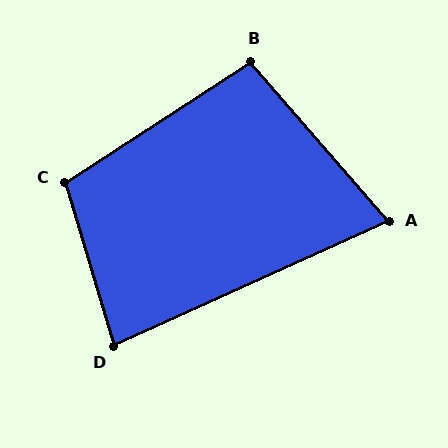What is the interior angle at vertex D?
Approximately 82 degrees (acute).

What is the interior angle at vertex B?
Approximately 98 degrees (obtuse).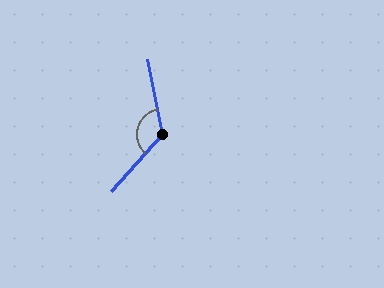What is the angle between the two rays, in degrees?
Approximately 127 degrees.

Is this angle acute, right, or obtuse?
It is obtuse.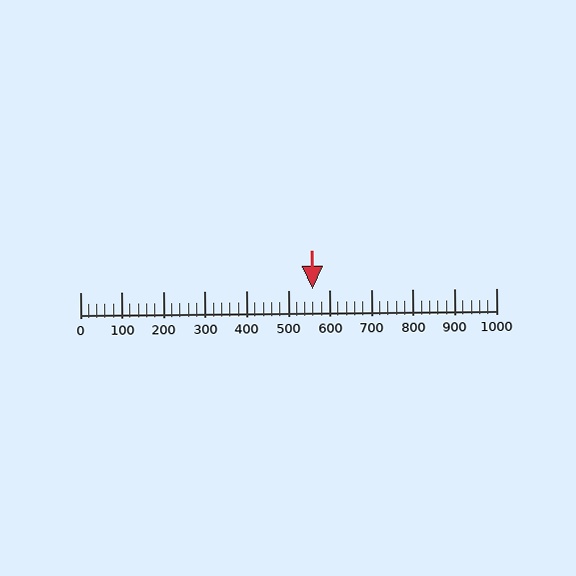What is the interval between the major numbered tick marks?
The major tick marks are spaced 100 units apart.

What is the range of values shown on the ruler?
The ruler shows values from 0 to 1000.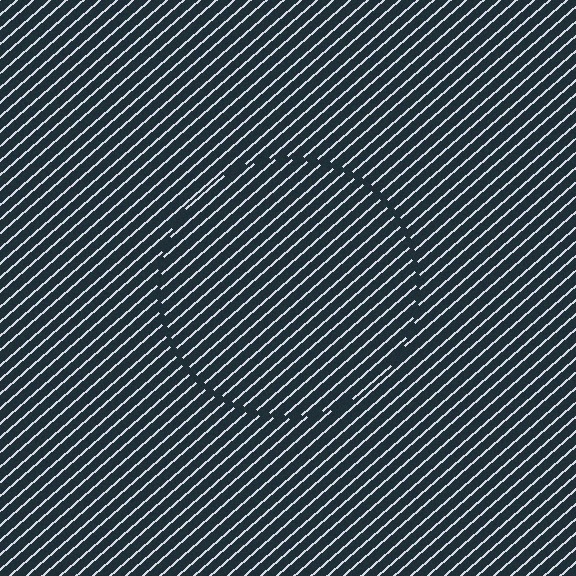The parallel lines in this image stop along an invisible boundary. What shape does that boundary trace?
An illusory circle. The interior of the shape contains the same grating, shifted by half a period — the contour is defined by the phase discontinuity where line-ends from the inner and outer gratings abut.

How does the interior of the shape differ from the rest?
The interior of the shape contains the same grating, shifted by half a period — the contour is defined by the phase discontinuity where line-ends from the inner and outer gratings abut.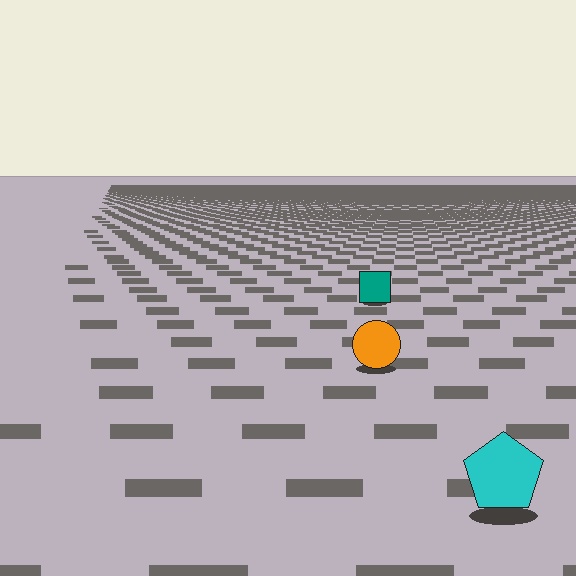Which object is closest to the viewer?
The cyan pentagon is closest. The texture marks near it are larger and more spread out.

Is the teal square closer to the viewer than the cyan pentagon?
No. The cyan pentagon is closer — you can tell from the texture gradient: the ground texture is coarser near it.